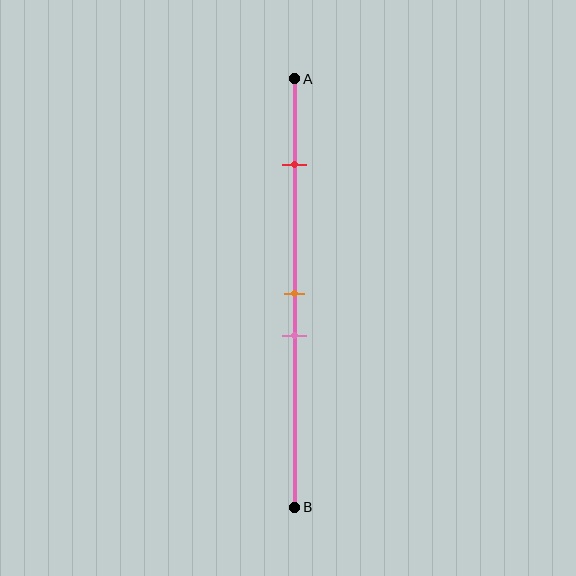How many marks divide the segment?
There are 3 marks dividing the segment.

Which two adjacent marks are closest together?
The orange and pink marks are the closest adjacent pair.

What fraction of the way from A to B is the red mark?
The red mark is approximately 20% (0.2) of the way from A to B.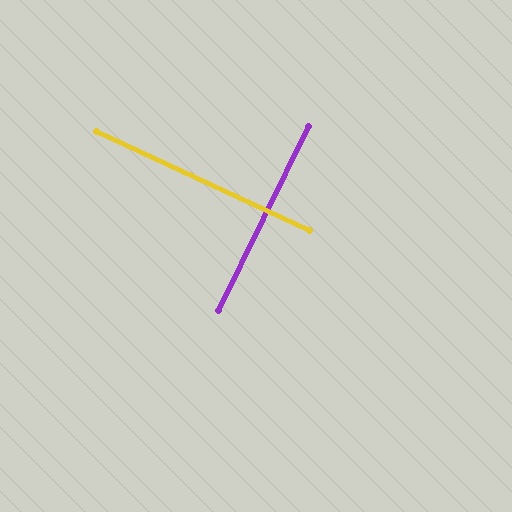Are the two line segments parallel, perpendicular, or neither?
Perpendicular — they meet at approximately 89°.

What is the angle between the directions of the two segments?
Approximately 89 degrees.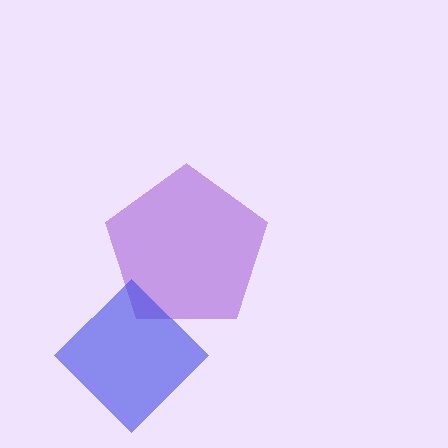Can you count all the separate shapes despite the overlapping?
Yes, there are 2 separate shapes.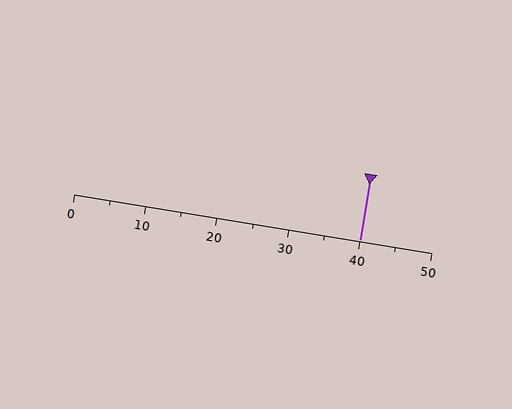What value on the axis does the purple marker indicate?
The marker indicates approximately 40.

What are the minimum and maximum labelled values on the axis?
The axis runs from 0 to 50.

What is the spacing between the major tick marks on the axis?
The major ticks are spaced 10 apart.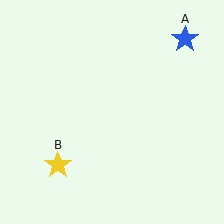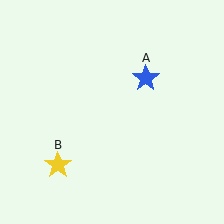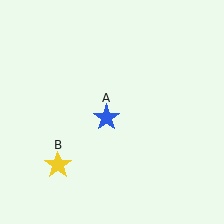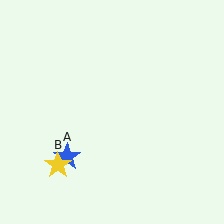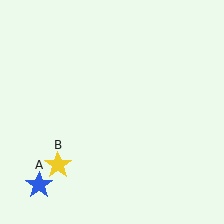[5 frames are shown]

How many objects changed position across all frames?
1 object changed position: blue star (object A).